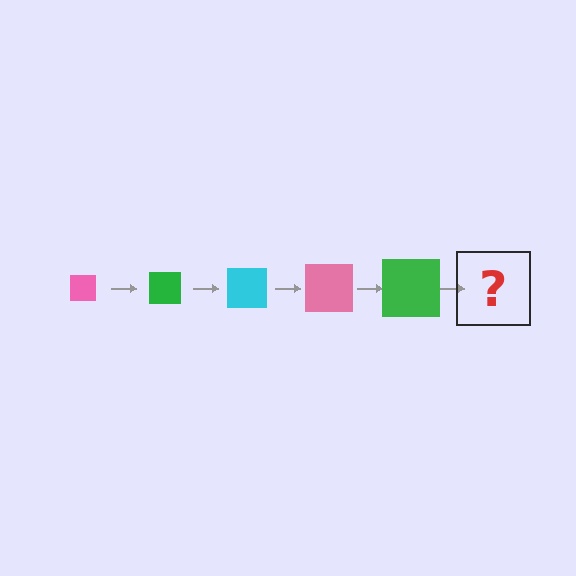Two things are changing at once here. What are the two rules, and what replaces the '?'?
The two rules are that the square grows larger each step and the color cycles through pink, green, and cyan. The '?' should be a cyan square, larger than the previous one.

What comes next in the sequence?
The next element should be a cyan square, larger than the previous one.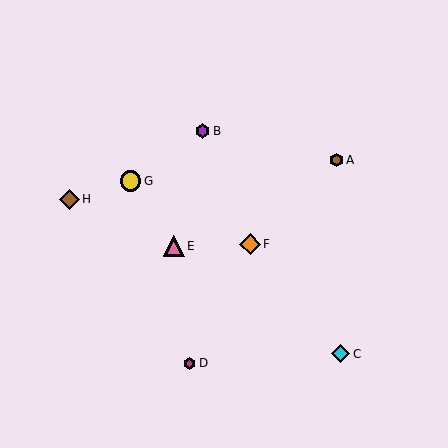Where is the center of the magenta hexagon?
The center of the magenta hexagon is at (189, 363).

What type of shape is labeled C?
Shape C is a cyan diamond.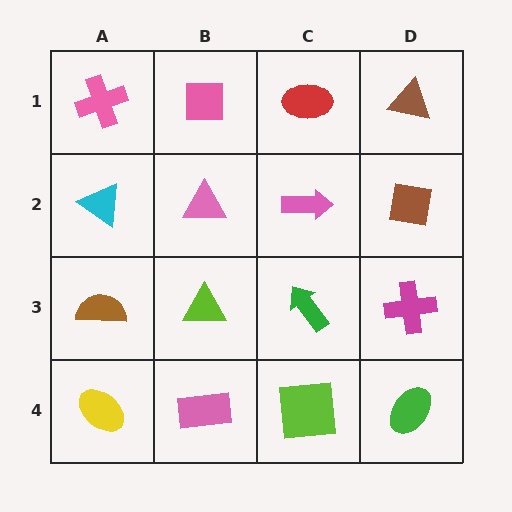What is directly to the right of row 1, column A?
A pink square.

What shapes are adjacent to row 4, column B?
A lime triangle (row 3, column B), a yellow ellipse (row 4, column A), a lime square (row 4, column C).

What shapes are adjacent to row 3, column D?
A brown square (row 2, column D), a green ellipse (row 4, column D), a green arrow (row 3, column C).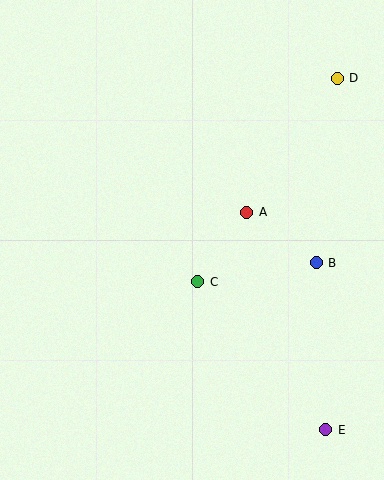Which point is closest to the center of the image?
Point C at (198, 282) is closest to the center.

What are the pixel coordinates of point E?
Point E is at (326, 430).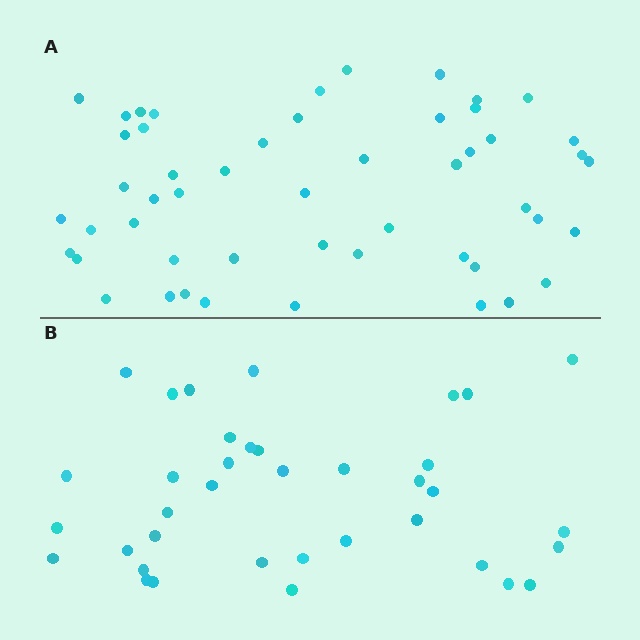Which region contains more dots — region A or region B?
Region A (the top region) has more dots.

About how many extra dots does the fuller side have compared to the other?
Region A has approximately 15 more dots than region B.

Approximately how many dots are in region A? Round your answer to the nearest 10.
About 50 dots. (The exact count is 51, which rounds to 50.)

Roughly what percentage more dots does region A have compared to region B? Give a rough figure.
About 40% more.